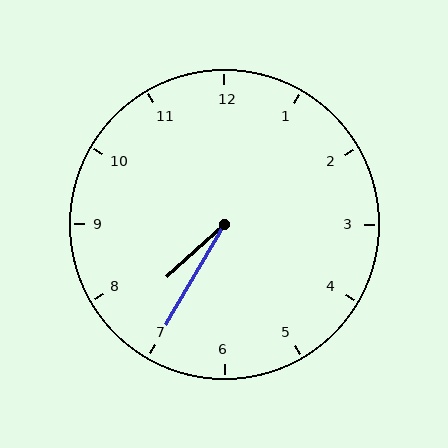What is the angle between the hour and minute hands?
Approximately 18 degrees.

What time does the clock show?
7:35.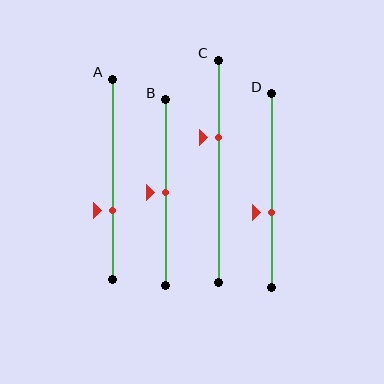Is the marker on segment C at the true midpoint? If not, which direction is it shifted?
No, the marker on segment C is shifted upward by about 15% of the segment length.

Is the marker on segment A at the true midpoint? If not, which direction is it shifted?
No, the marker on segment A is shifted downward by about 16% of the segment length.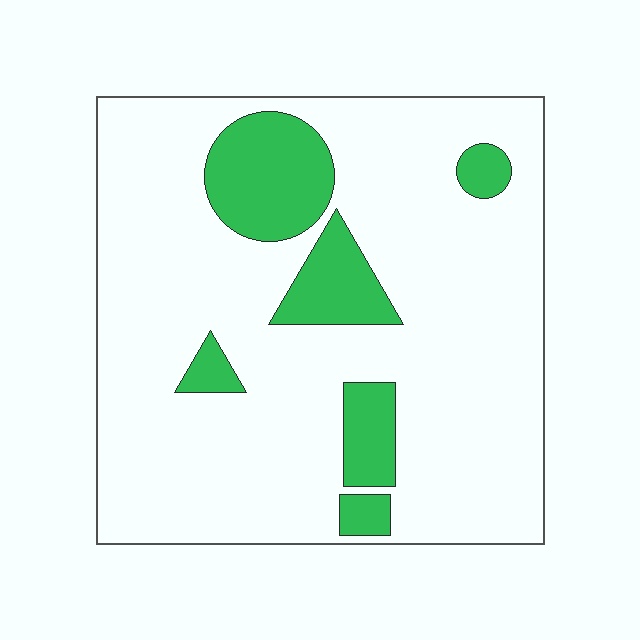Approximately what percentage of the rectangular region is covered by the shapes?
Approximately 15%.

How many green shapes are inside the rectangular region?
6.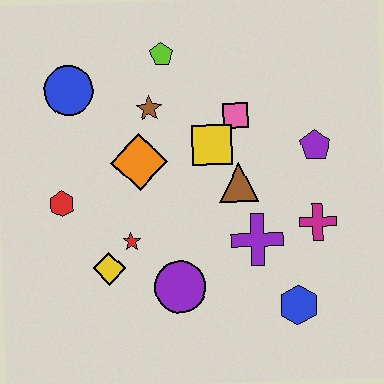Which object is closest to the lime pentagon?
The brown star is closest to the lime pentagon.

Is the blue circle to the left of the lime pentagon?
Yes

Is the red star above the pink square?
No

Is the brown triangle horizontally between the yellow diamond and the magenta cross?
Yes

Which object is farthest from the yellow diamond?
The purple pentagon is farthest from the yellow diamond.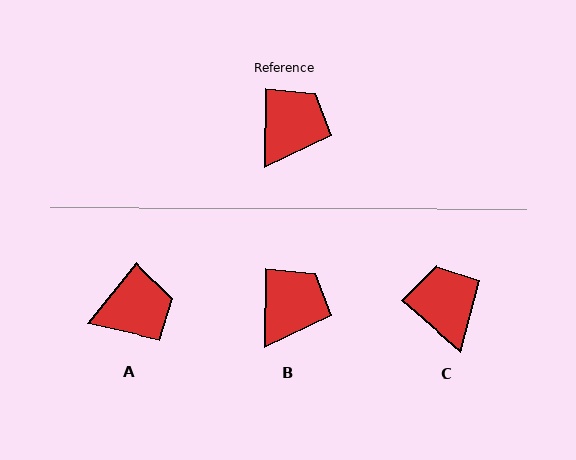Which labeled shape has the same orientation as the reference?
B.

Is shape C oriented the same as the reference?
No, it is off by about 51 degrees.